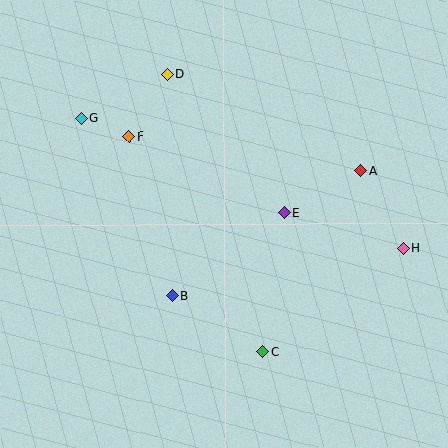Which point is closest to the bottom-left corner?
Point B is closest to the bottom-left corner.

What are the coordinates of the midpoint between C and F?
The midpoint between C and F is at (196, 244).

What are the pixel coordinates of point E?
Point E is at (284, 212).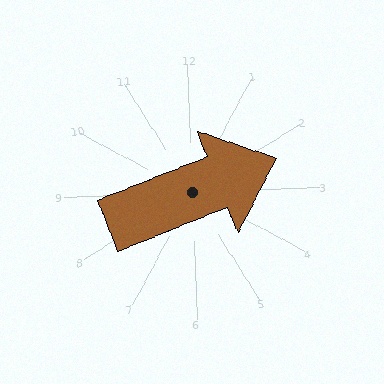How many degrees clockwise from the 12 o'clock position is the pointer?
Approximately 70 degrees.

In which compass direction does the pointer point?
East.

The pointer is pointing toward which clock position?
Roughly 2 o'clock.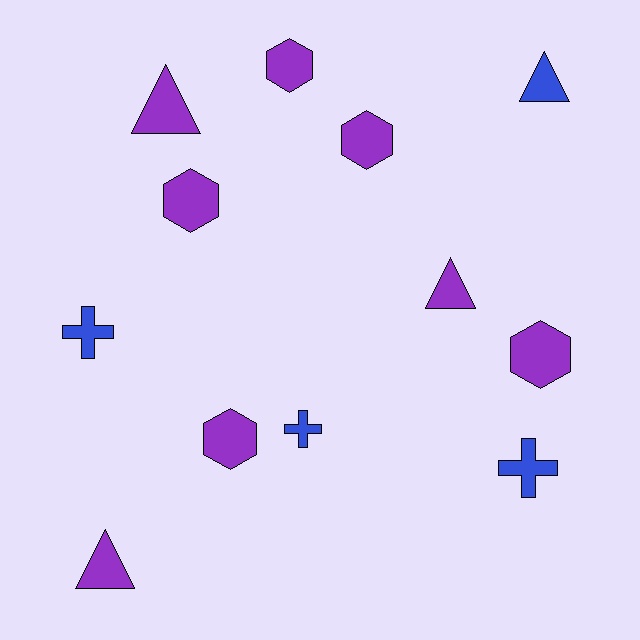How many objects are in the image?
There are 12 objects.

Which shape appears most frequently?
Hexagon, with 5 objects.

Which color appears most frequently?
Purple, with 8 objects.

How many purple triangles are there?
There are 3 purple triangles.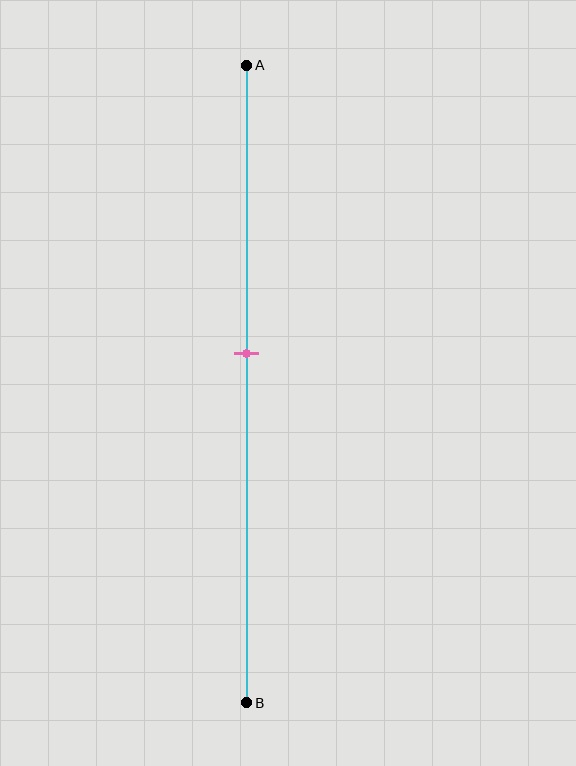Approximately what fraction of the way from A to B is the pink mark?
The pink mark is approximately 45% of the way from A to B.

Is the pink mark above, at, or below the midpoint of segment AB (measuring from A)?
The pink mark is above the midpoint of segment AB.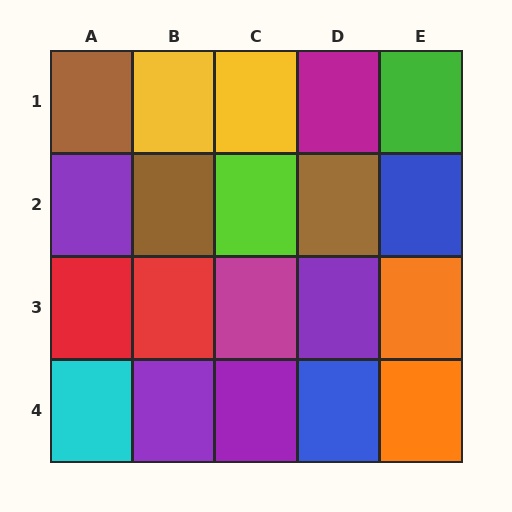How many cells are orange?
2 cells are orange.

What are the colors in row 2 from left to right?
Purple, brown, lime, brown, blue.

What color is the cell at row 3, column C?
Magenta.